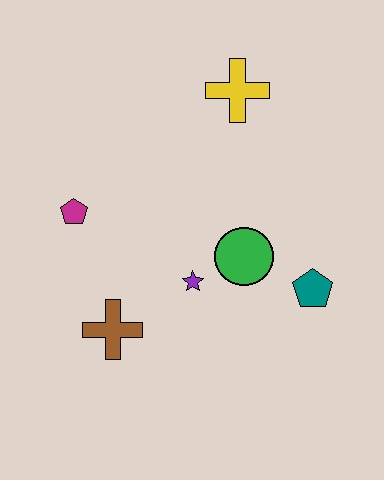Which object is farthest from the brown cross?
The yellow cross is farthest from the brown cross.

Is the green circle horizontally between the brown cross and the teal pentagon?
Yes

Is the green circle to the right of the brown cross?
Yes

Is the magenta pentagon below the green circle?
No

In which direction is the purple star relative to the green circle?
The purple star is to the left of the green circle.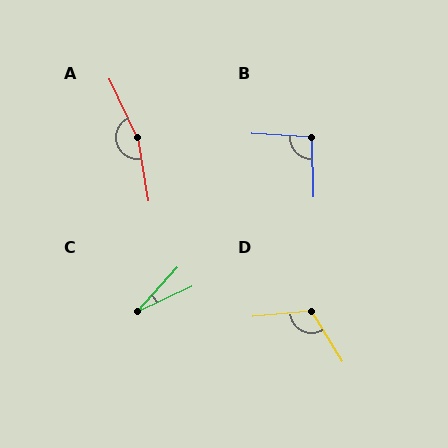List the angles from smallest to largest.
C (23°), B (95°), D (116°), A (164°).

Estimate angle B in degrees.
Approximately 95 degrees.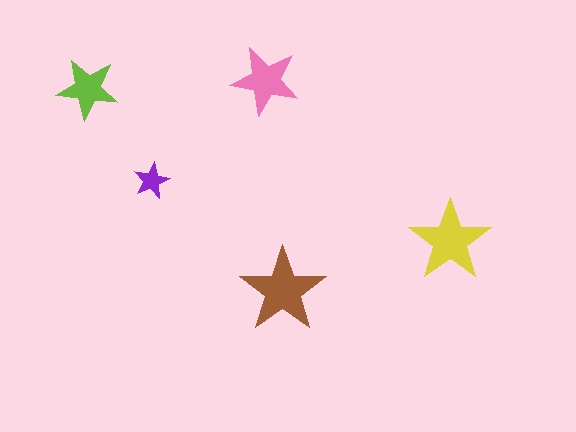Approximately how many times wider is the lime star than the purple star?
About 1.5 times wider.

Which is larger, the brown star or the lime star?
The brown one.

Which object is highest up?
The pink star is topmost.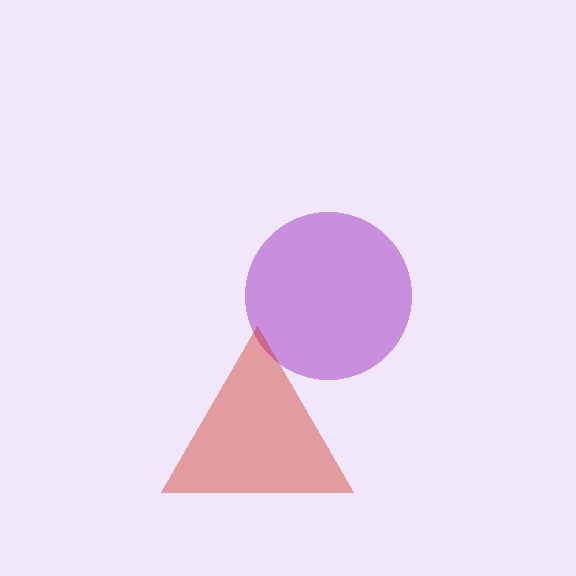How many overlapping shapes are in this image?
There are 2 overlapping shapes in the image.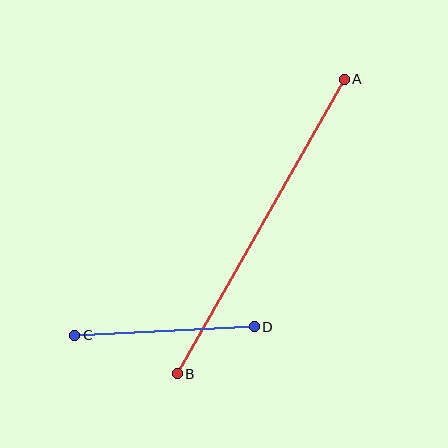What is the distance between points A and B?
The distance is approximately 338 pixels.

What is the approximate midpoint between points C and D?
The midpoint is at approximately (165, 331) pixels.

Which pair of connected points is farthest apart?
Points A and B are farthest apart.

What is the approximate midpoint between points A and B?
The midpoint is at approximately (261, 226) pixels.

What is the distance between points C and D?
The distance is approximately 179 pixels.